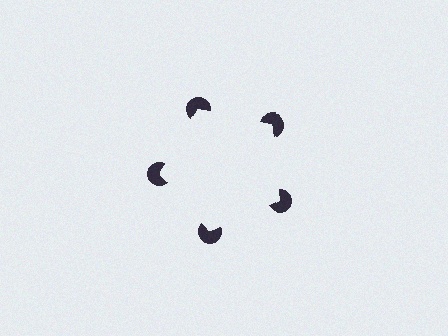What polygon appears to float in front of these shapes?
An illusory pentagon — its edges are inferred from the aligned wedge cuts in the pac-man discs, not physically drawn.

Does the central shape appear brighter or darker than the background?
It typically appears slightly brighter than the background, even though no actual brightness change is drawn.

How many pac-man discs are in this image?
There are 5 — one at each vertex of the illusory pentagon.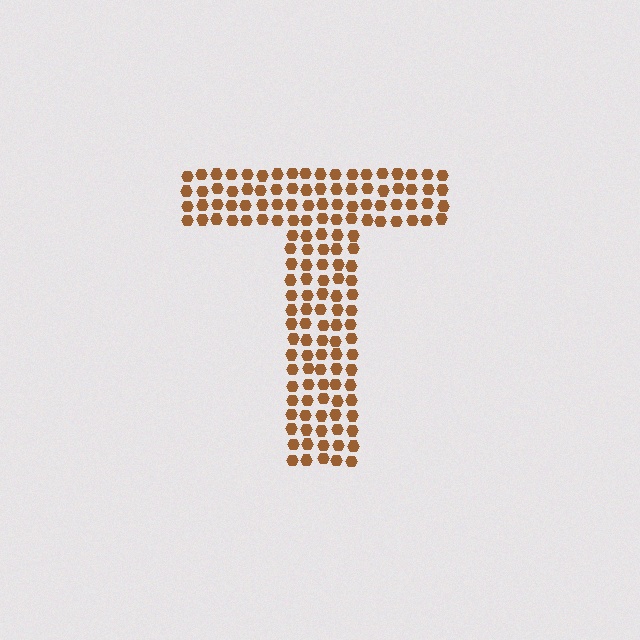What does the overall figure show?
The overall figure shows the letter T.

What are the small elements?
The small elements are hexagons.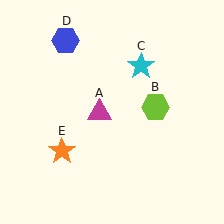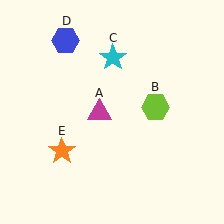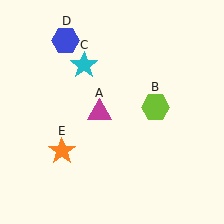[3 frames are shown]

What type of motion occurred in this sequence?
The cyan star (object C) rotated counterclockwise around the center of the scene.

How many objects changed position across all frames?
1 object changed position: cyan star (object C).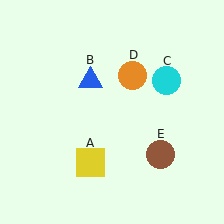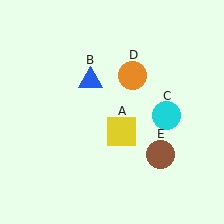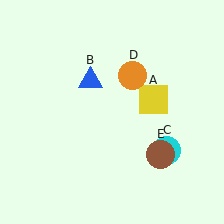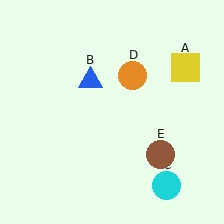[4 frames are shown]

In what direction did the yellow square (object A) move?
The yellow square (object A) moved up and to the right.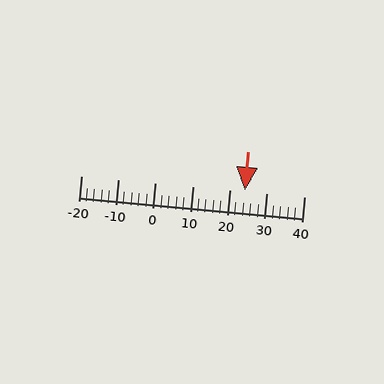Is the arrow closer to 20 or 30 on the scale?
The arrow is closer to 20.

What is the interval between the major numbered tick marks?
The major tick marks are spaced 10 units apart.